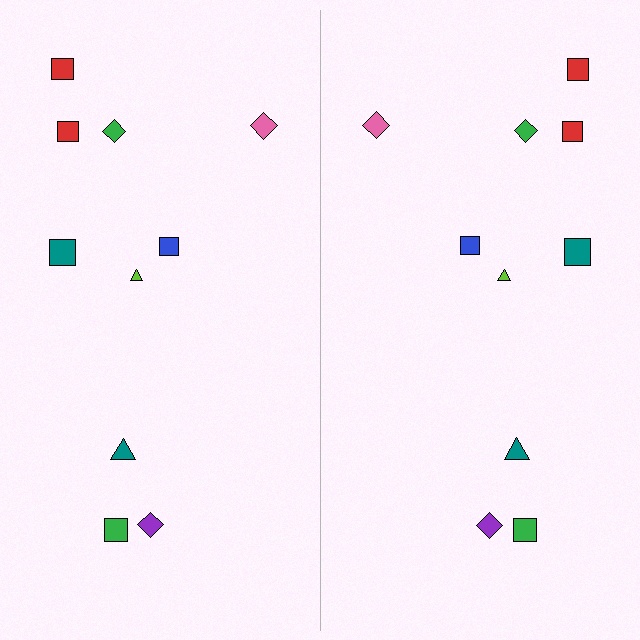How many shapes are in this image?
There are 20 shapes in this image.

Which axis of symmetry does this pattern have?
The pattern has a vertical axis of symmetry running through the center of the image.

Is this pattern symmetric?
Yes, this pattern has bilateral (reflection) symmetry.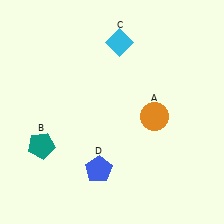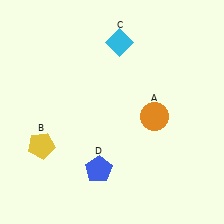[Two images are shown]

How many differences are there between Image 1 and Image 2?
There is 1 difference between the two images.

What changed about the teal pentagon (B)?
In Image 1, B is teal. In Image 2, it changed to yellow.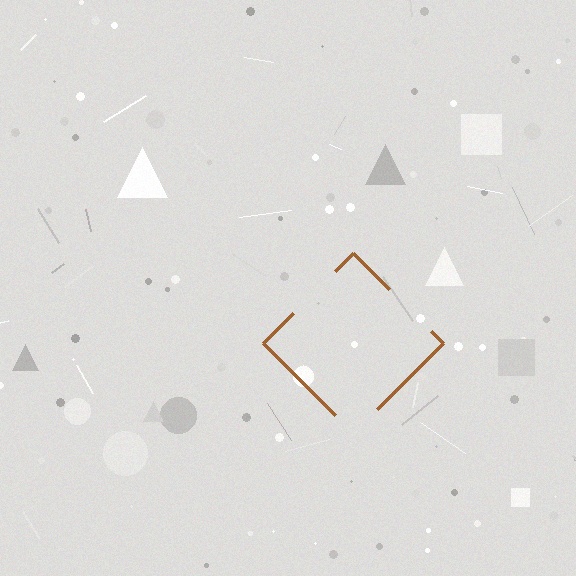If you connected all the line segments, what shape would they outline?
They would outline a diamond.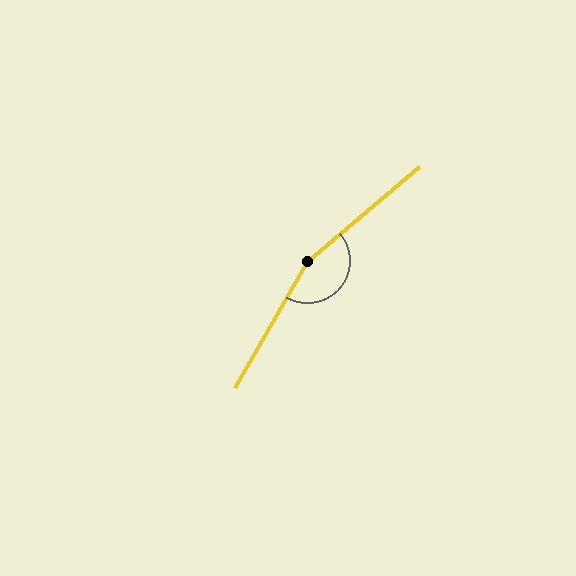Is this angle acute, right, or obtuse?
It is obtuse.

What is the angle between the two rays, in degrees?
Approximately 160 degrees.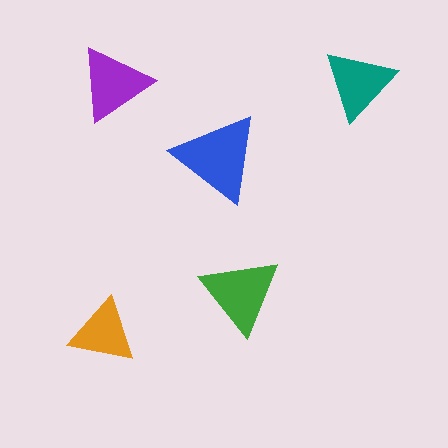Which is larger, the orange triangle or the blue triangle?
The blue one.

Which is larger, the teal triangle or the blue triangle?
The blue one.